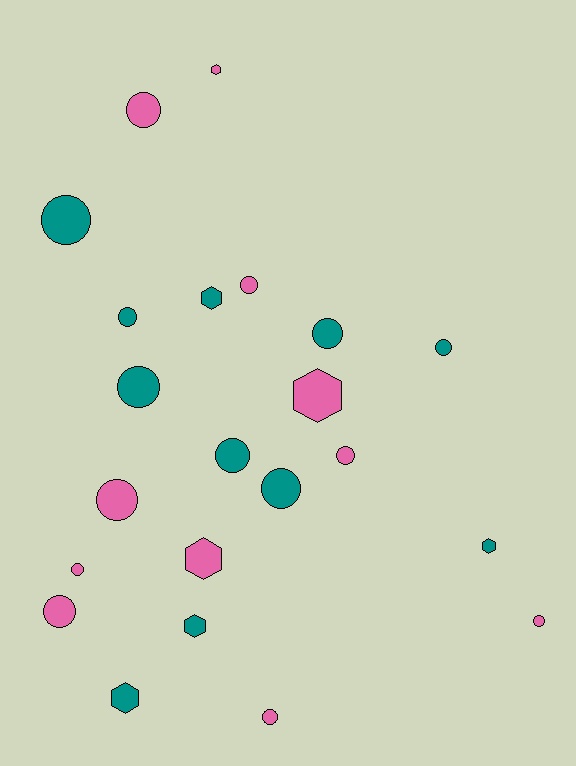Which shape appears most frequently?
Circle, with 15 objects.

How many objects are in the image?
There are 22 objects.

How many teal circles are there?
There are 7 teal circles.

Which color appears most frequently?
Pink, with 11 objects.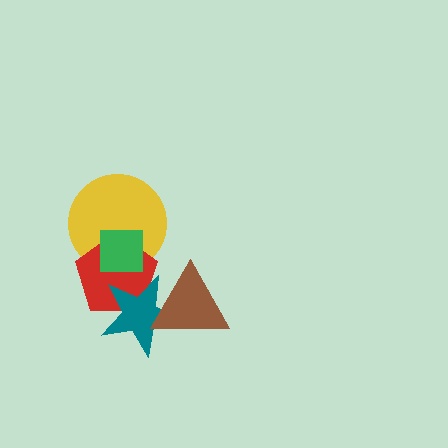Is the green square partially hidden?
No, no other shape covers it.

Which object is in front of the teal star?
The brown triangle is in front of the teal star.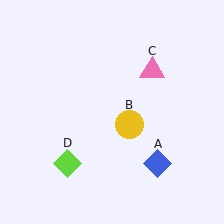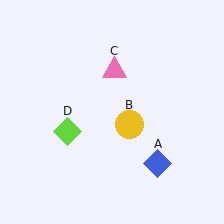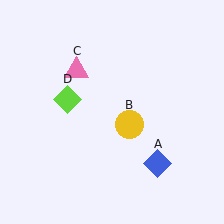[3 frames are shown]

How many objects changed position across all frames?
2 objects changed position: pink triangle (object C), lime diamond (object D).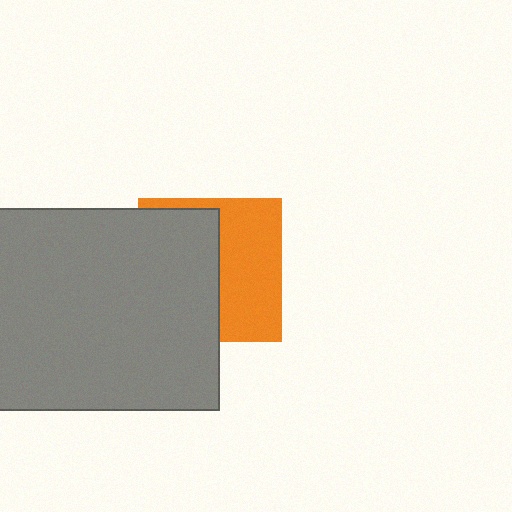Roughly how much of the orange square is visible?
About half of it is visible (roughly 47%).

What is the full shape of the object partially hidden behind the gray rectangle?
The partially hidden object is an orange square.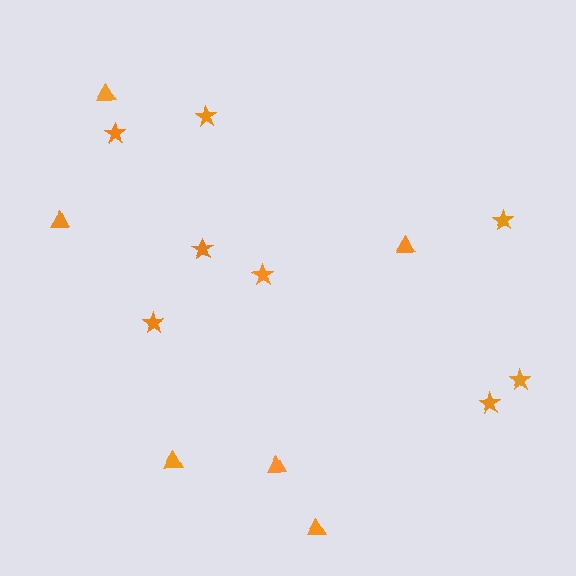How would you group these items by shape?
There are 2 groups: one group of stars (8) and one group of triangles (6).